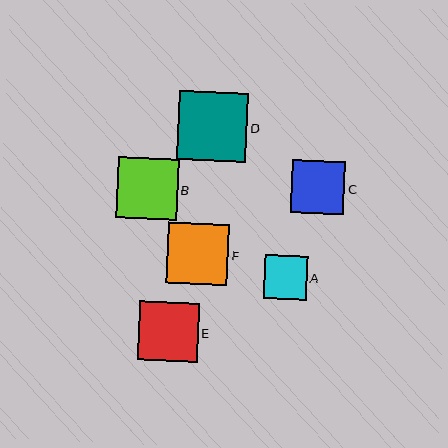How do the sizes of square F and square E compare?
Square F and square E are approximately the same size.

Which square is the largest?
Square D is the largest with a size of approximately 70 pixels.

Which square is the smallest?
Square A is the smallest with a size of approximately 43 pixels.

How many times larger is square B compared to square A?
Square B is approximately 1.4 times the size of square A.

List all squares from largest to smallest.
From largest to smallest: D, F, B, E, C, A.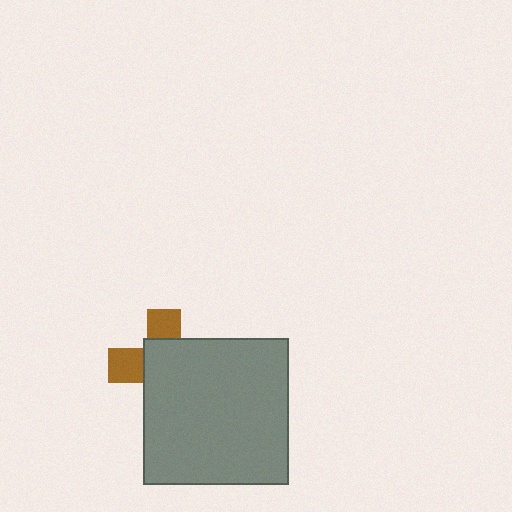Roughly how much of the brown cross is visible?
A small part of it is visible (roughly 34%).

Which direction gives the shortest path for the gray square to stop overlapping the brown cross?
Moving toward the lower-right gives the shortest separation.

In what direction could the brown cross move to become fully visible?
The brown cross could move toward the upper-left. That would shift it out from behind the gray square entirely.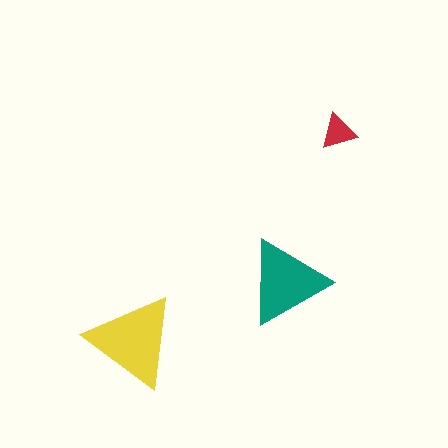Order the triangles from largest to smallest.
the yellow one, the teal one, the red one.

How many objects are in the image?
There are 3 objects in the image.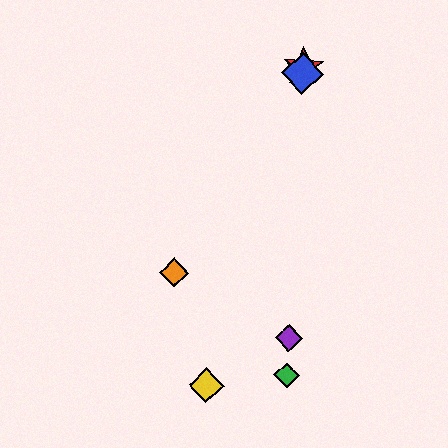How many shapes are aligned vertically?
4 shapes (the red star, the blue diamond, the green diamond, the purple diamond) are aligned vertically.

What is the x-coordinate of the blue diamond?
The blue diamond is at x≈303.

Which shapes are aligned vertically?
The red star, the blue diamond, the green diamond, the purple diamond are aligned vertically.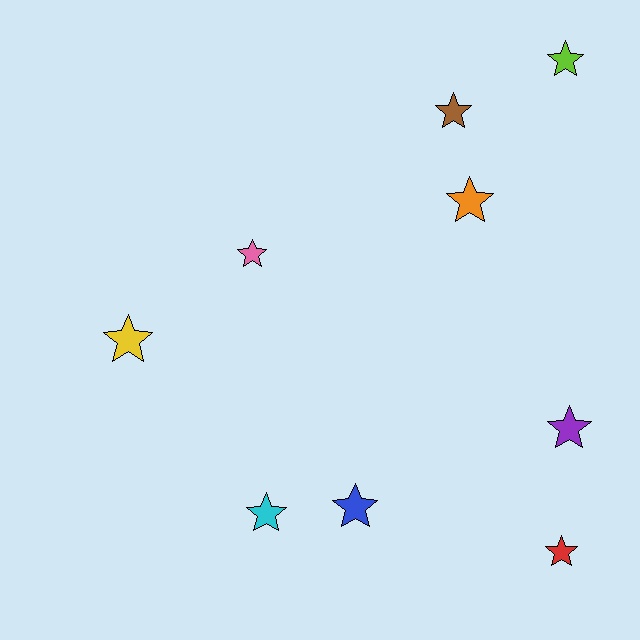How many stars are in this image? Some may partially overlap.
There are 9 stars.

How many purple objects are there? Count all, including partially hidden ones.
There is 1 purple object.